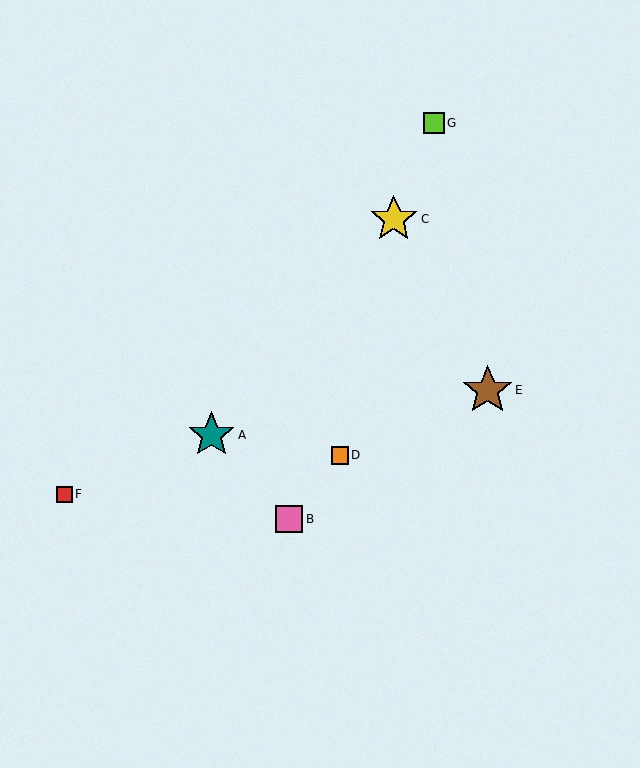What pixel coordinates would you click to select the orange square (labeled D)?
Click at (340, 455) to select the orange square D.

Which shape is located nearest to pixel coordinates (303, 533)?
The pink square (labeled B) at (289, 519) is nearest to that location.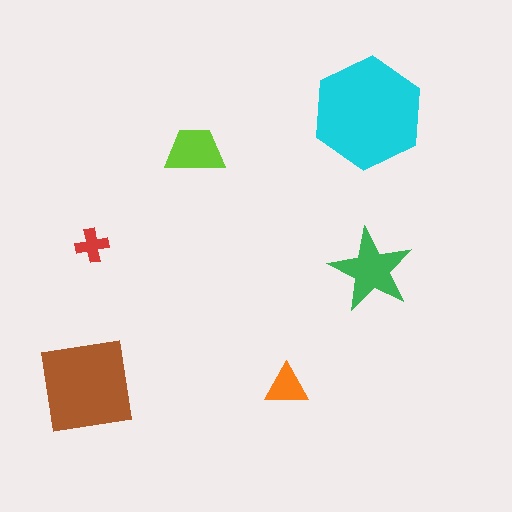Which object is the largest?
The cyan hexagon.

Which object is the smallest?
The red cross.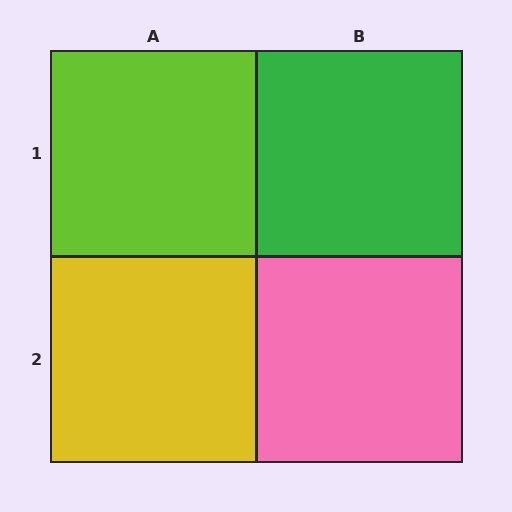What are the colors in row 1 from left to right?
Lime, green.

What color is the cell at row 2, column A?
Yellow.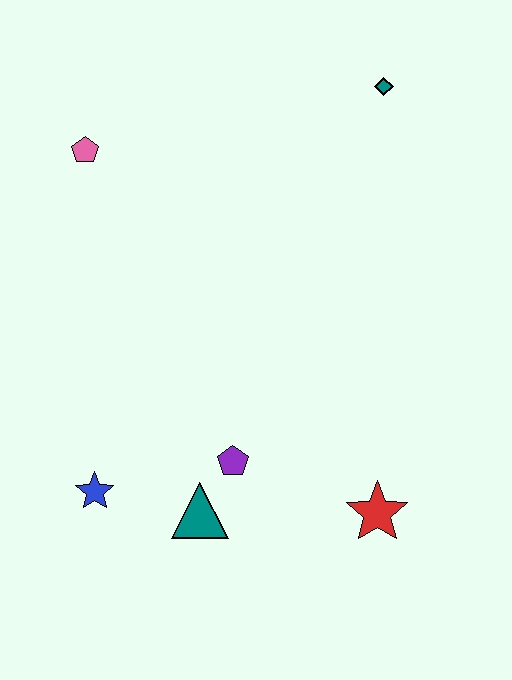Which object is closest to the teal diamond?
The pink pentagon is closest to the teal diamond.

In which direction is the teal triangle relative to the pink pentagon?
The teal triangle is below the pink pentagon.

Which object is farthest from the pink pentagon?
The red star is farthest from the pink pentagon.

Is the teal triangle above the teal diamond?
No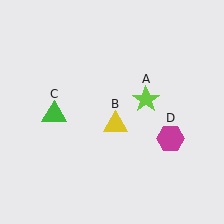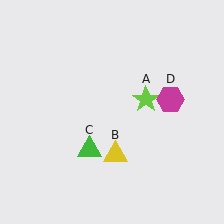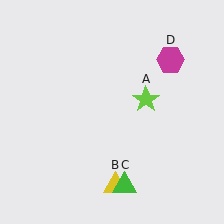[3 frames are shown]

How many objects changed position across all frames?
3 objects changed position: yellow triangle (object B), green triangle (object C), magenta hexagon (object D).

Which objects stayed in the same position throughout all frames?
Lime star (object A) remained stationary.